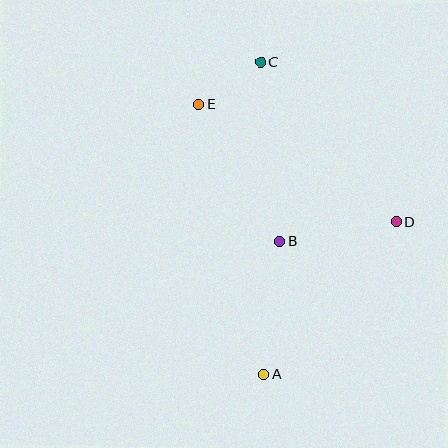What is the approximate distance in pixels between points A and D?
The distance between A and D is approximately 202 pixels.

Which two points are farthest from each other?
Points A and C are farthest from each other.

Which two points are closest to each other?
Points C and E are closest to each other.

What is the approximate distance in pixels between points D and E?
The distance between D and E is approximately 230 pixels.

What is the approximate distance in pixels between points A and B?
The distance between A and B is approximately 134 pixels.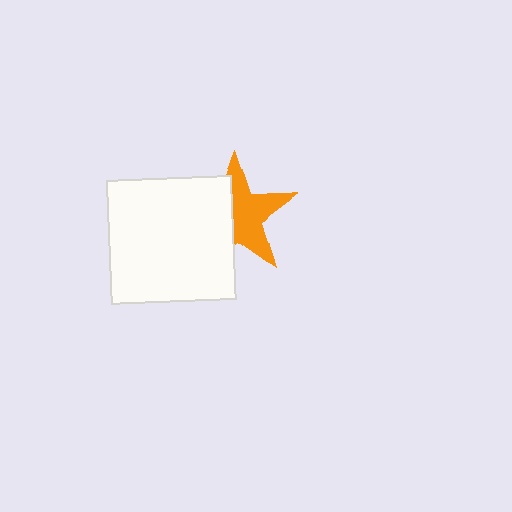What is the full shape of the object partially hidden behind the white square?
The partially hidden object is an orange star.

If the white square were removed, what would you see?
You would see the complete orange star.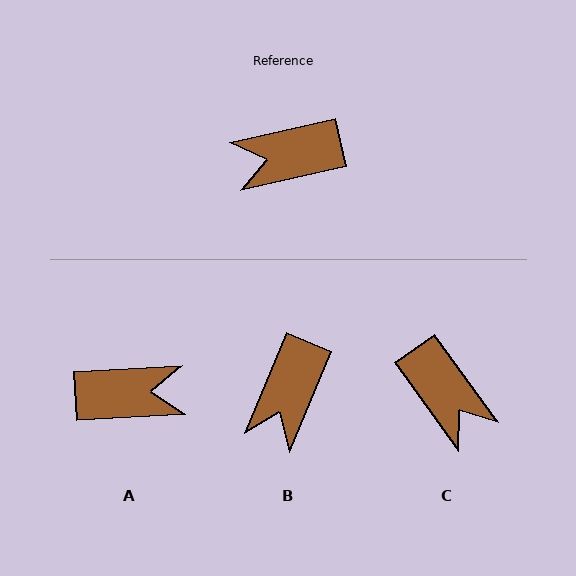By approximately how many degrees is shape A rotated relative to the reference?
Approximately 170 degrees counter-clockwise.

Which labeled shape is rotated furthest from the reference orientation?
A, about 170 degrees away.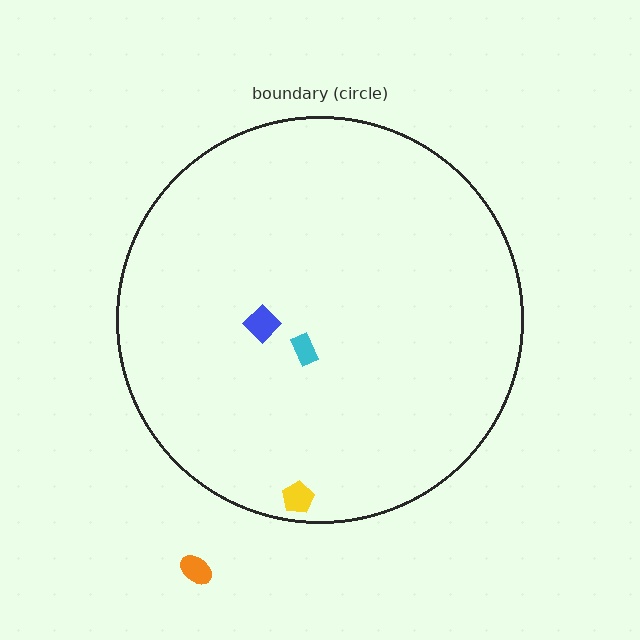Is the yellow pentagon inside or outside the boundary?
Inside.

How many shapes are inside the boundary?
3 inside, 1 outside.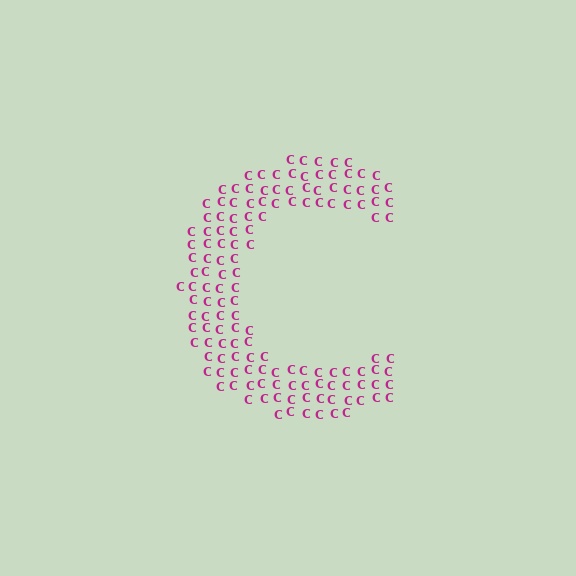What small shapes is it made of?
It is made of small letter C's.